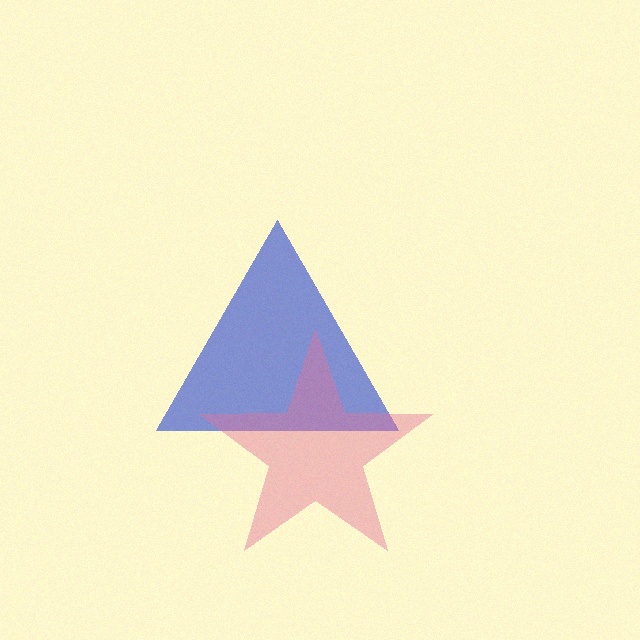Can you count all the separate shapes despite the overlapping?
Yes, there are 2 separate shapes.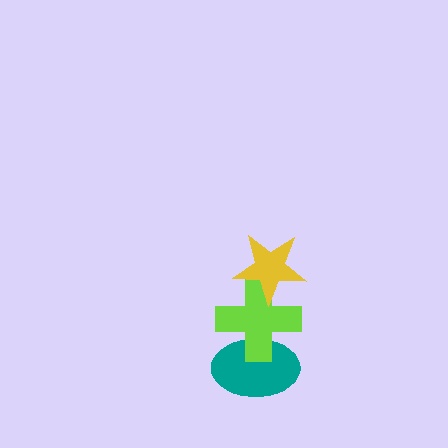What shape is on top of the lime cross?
The yellow star is on top of the lime cross.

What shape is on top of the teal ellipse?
The lime cross is on top of the teal ellipse.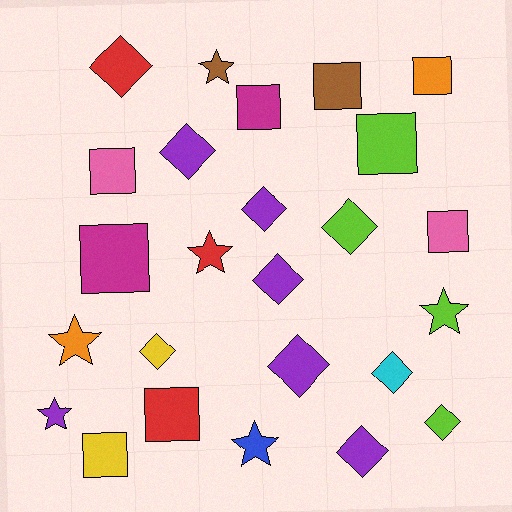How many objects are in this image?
There are 25 objects.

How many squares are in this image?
There are 9 squares.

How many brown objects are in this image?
There are 2 brown objects.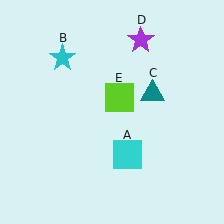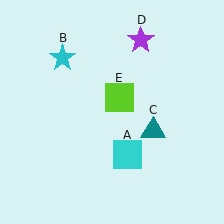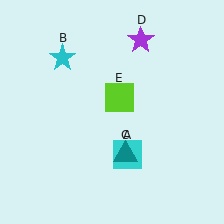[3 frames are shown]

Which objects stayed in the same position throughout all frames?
Cyan square (object A) and cyan star (object B) and purple star (object D) and lime square (object E) remained stationary.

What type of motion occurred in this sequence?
The teal triangle (object C) rotated clockwise around the center of the scene.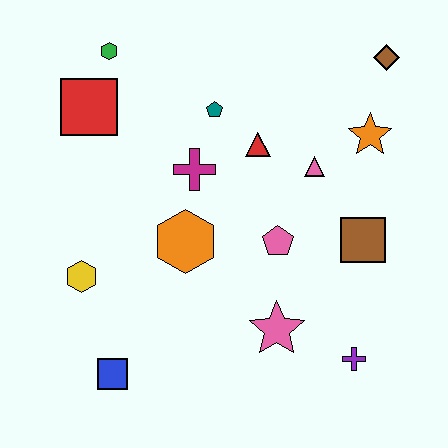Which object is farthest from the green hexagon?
The purple cross is farthest from the green hexagon.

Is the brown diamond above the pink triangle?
Yes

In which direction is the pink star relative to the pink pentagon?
The pink star is below the pink pentagon.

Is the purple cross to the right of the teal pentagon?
Yes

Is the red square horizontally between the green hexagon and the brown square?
No